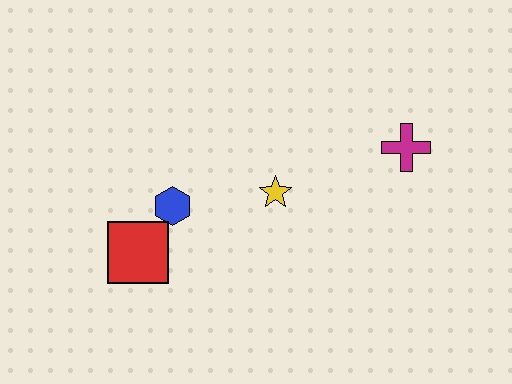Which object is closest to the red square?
The blue hexagon is closest to the red square.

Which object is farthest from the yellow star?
The red square is farthest from the yellow star.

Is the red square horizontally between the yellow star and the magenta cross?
No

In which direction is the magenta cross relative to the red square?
The magenta cross is to the right of the red square.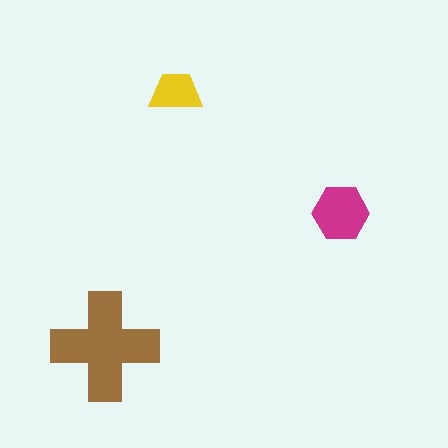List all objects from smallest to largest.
The yellow trapezoid, the magenta hexagon, the brown cross.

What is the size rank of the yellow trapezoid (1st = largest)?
3rd.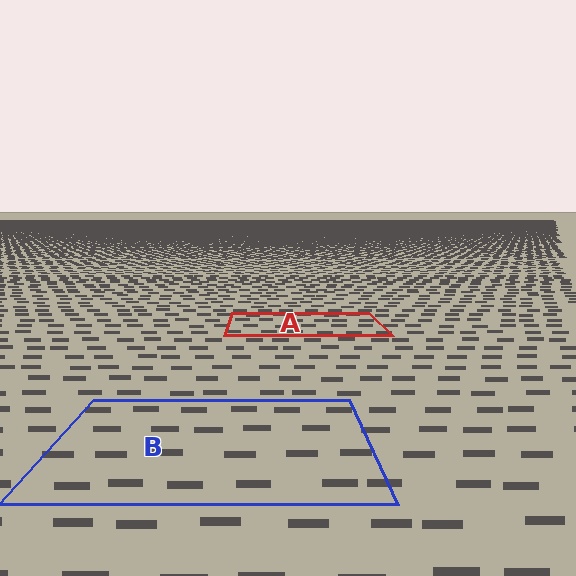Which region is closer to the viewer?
Region B is closer. The texture elements there are larger and more spread out.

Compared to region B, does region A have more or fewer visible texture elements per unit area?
Region A has more texture elements per unit area — they are packed more densely because it is farther away.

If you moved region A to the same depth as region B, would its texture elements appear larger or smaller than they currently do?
They would appear larger. At a closer depth, the same texture elements are projected at a bigger on-screen size.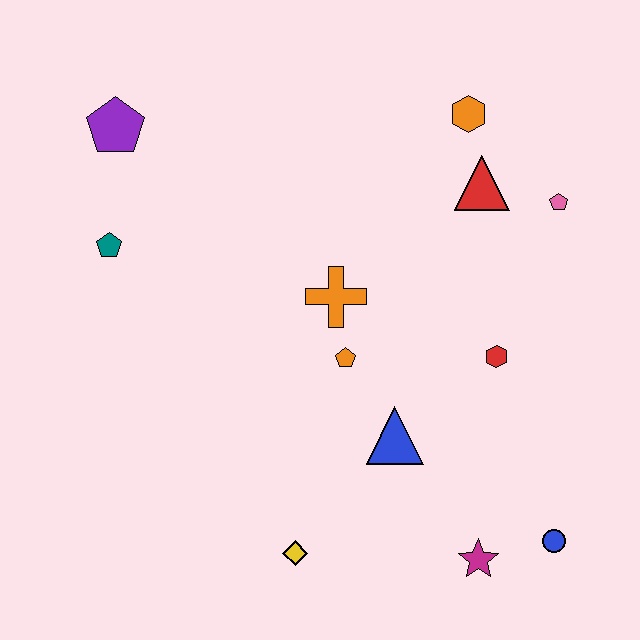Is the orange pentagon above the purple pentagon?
No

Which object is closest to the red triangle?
The orange hexagon is closest to the red triangle.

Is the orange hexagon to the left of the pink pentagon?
Yes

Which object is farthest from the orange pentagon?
The purple pentagon is farthest from the orange pentagon.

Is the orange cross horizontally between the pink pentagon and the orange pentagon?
No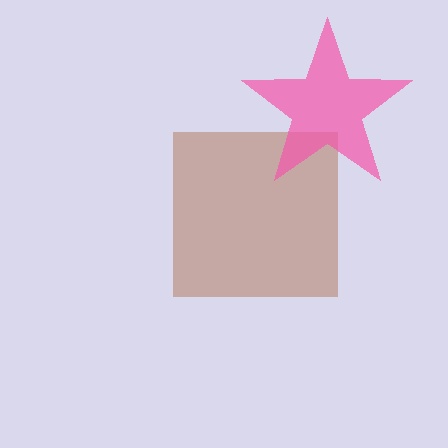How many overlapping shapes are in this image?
There are 2 overlapping shapes in the image.